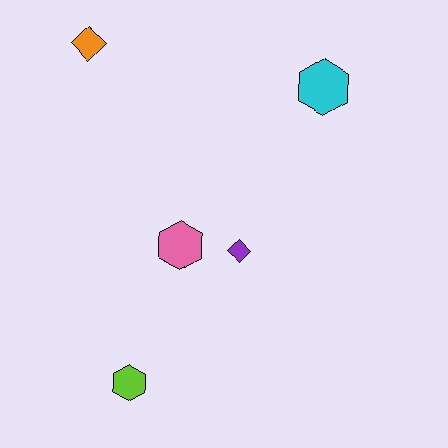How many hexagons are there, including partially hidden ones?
There are 3 hexagons.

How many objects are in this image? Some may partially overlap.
There are 5 objects.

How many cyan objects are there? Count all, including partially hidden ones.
There is 1 cyan object.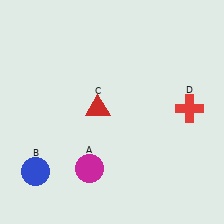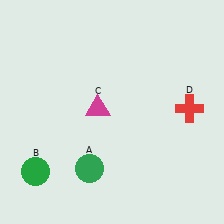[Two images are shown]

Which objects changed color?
A changed from magenta to green. B changed from blue to green. C changed from red to magenta.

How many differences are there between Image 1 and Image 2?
There are 3 differences between the two images.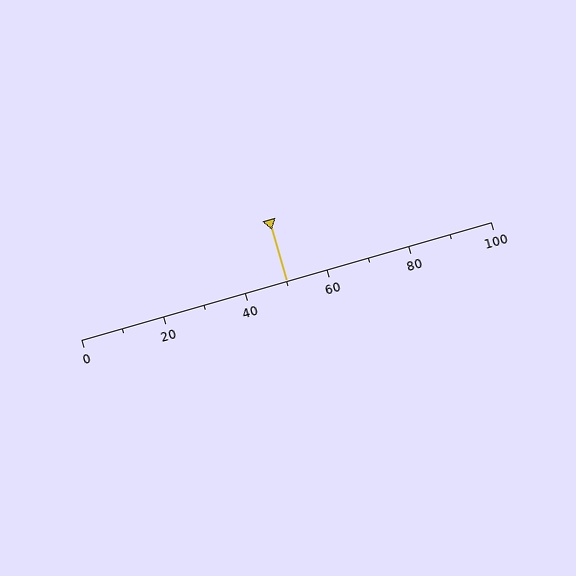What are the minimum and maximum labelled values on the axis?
The axis runs from 0 to 100.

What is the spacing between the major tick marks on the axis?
The major ticks are spaced 20 apart.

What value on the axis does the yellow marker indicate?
The marker indicates approximately 50.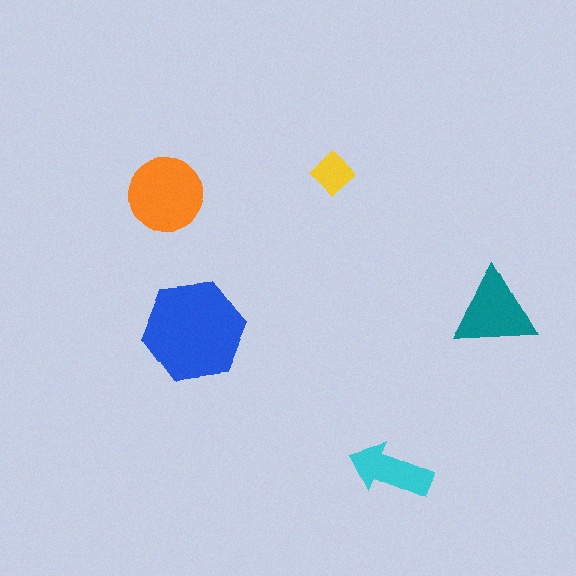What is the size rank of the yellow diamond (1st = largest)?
5th.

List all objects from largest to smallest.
The blue hexagon, the orange circle, the teal triangle, the cyan arrow, the yellow diamond.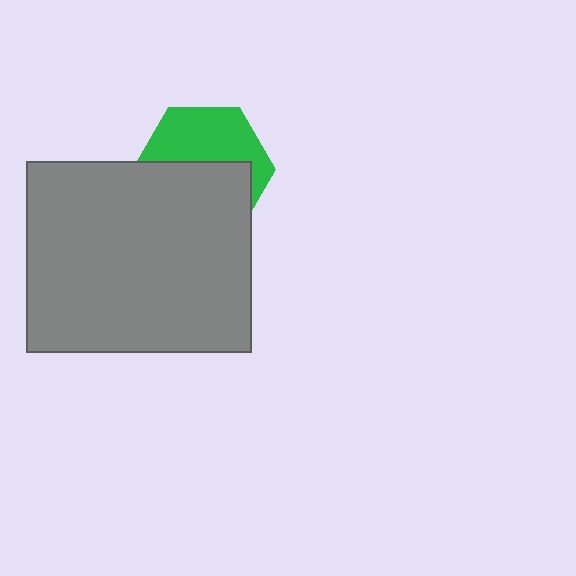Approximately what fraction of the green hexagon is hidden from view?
Roughly 53% of the green hexagon is hidden behind the gray rectangle.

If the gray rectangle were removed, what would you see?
You would see the complete green hexagon.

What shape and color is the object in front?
The object in front is a gray rectangle.